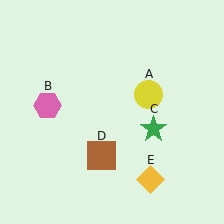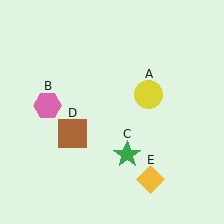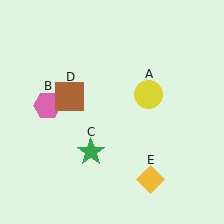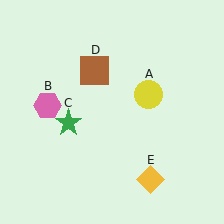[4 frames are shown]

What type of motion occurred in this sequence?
The green star (object C), brown square (object D) rotated clockwise around the center of the scene.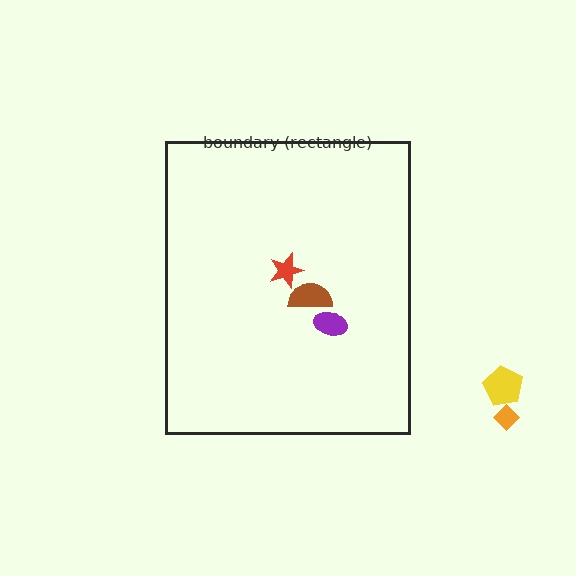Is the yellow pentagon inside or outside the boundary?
Outside.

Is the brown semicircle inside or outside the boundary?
Inside.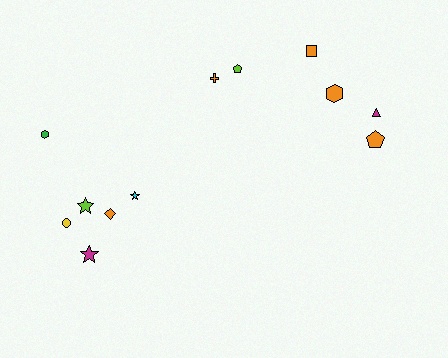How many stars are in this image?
There are 3 stars.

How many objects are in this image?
There are 12 objects.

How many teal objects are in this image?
There are no teal objects.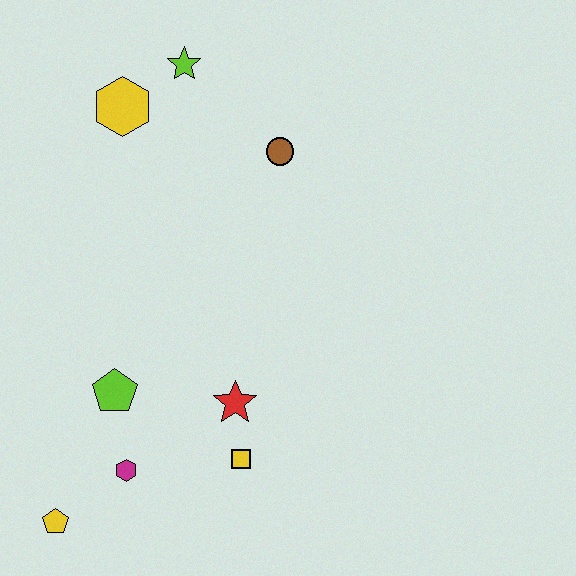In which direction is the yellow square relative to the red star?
The yellow square is below the red star.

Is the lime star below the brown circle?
No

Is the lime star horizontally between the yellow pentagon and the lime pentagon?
No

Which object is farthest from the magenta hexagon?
The lime star is farthest from the magenta hexagon.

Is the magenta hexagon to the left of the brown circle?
Yes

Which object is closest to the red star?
The yellow square is closest to the red star.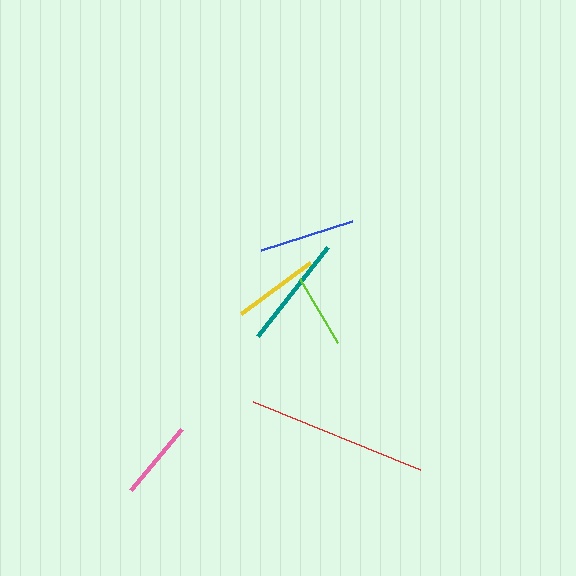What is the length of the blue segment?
The blue segment is approximately 95 pixels long.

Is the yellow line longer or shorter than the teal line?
The teal line is longer than the yellow line.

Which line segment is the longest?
The red line is the longest at approximately 180 pixels.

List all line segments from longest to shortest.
From longest to shortest: red, teal, blue, yellow, pink, lime.